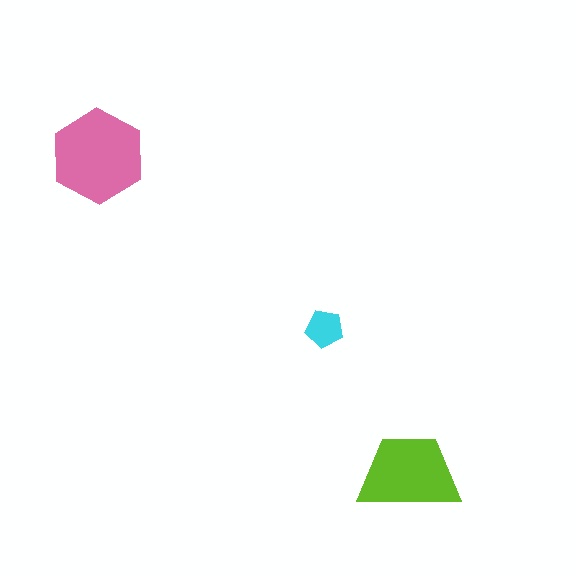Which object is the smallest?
The cyan pentagon.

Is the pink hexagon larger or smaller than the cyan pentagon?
Larger.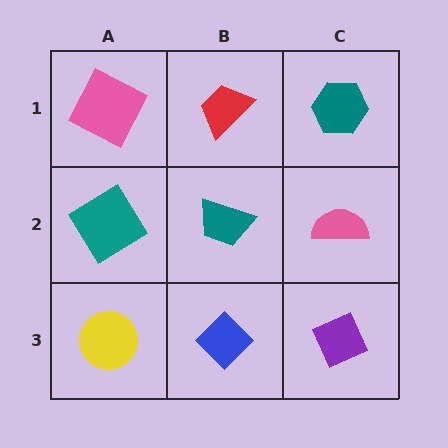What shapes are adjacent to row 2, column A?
A pink square (row 1, column A), a yellow circle (row 3, column A), a teal trapezoid (row 2, column B).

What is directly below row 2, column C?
A purple diamond.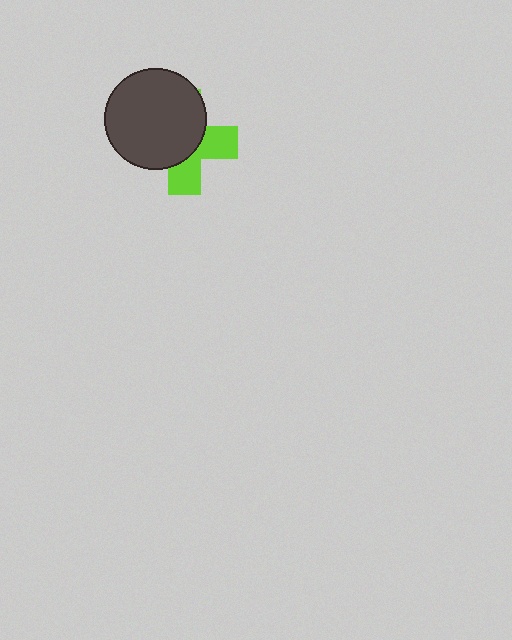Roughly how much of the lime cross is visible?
A small part of it is visible (roughly 40%).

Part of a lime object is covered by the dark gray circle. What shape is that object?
It is a cross.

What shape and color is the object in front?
The object in front is a dark gray circle.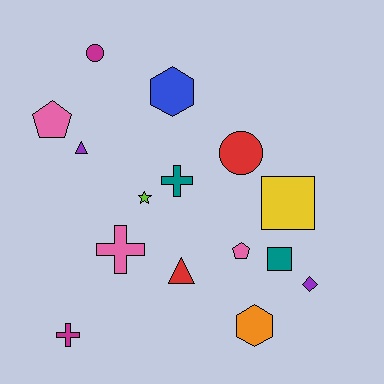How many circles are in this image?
There are 2 circles.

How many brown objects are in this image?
There are no brown objects.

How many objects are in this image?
There are 15 objects.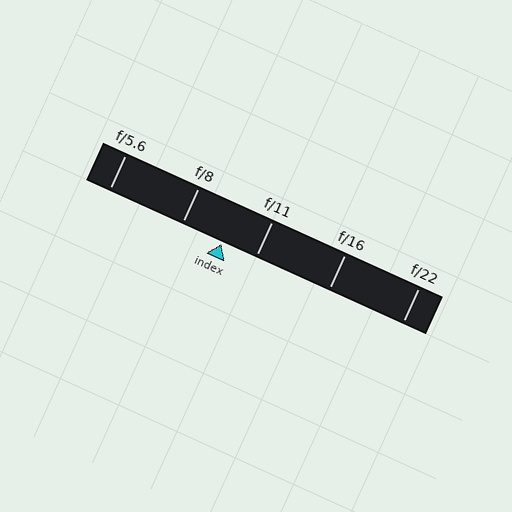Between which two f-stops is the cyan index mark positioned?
The index mark is between f/8 and f/11.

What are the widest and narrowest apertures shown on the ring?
The widest aperture shown is f/5.6 and the narrowest is f/22.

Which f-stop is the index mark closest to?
The index mark is closest to f/11.